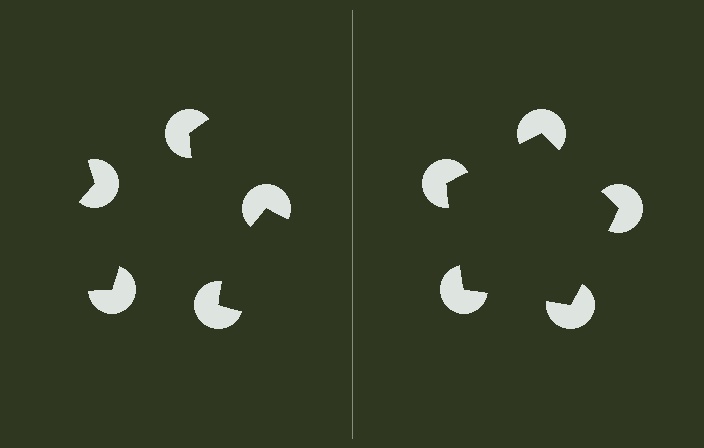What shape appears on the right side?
An illusory pentagon.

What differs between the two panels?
The pac-man discs are positioned identically on both sides; only the wedge orientations differ. On the right they align to a pentagon; on the left they are misaligned.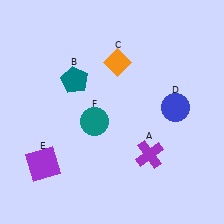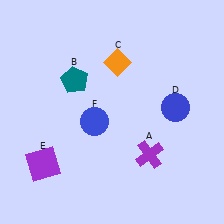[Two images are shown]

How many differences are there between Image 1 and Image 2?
There is 1 difference between the two images.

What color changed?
The circle (F) changed from teal in Image 1 to blue in Image 2.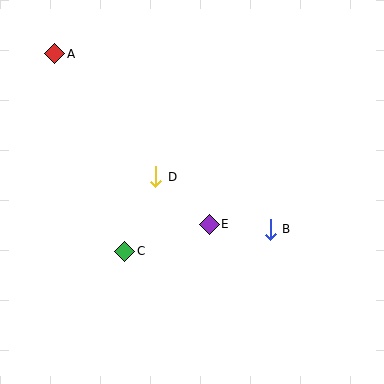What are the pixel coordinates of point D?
Point D is at (156, 177).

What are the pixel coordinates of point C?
Point C is at (125, 251).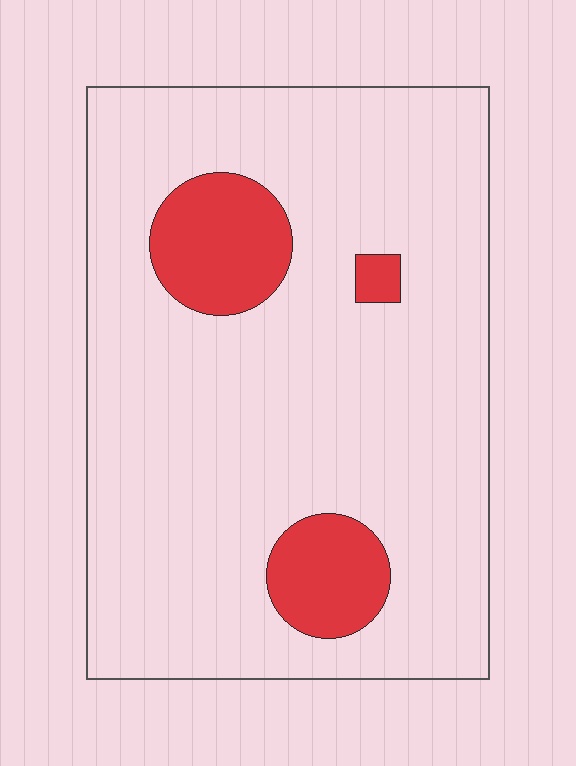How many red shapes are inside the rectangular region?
3.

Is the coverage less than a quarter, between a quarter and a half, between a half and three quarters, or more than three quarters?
Less than a quarter.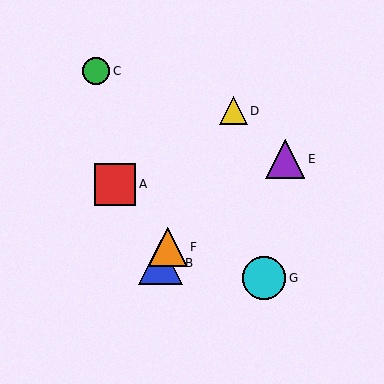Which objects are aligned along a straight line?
Objects B, D, F are aligned along a straight line.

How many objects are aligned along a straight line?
3 objects (B, D, F) are aligned along a straight line.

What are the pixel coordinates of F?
Object F is at (168, 247).